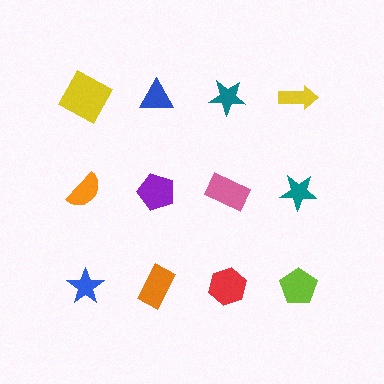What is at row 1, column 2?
A blue triangle.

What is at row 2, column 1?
An orange semicircle.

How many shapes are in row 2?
4 shapes.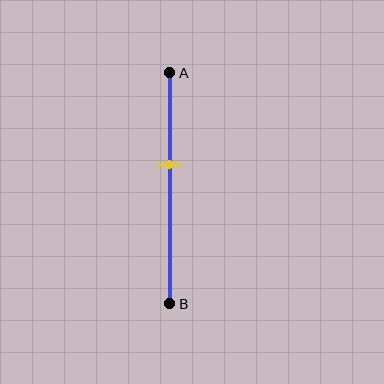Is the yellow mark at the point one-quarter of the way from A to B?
No, the mark is at about 40% from A, not at the 25% one-quarter point.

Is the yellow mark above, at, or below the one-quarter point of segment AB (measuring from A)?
The yellow mark is below the one-quarter point of segment AB.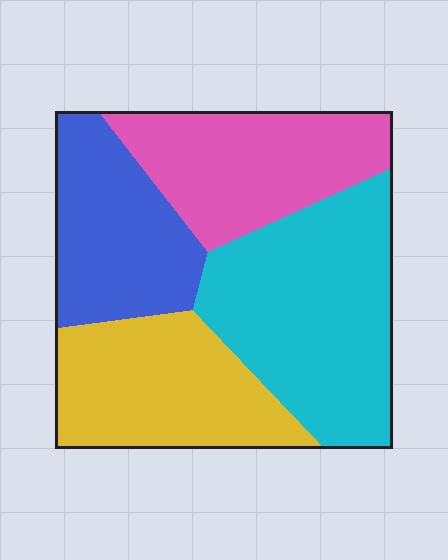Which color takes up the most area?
Cyan, at roughly 35%.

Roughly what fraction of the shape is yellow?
Yellow takes up about one quarter (1/4) of the shape.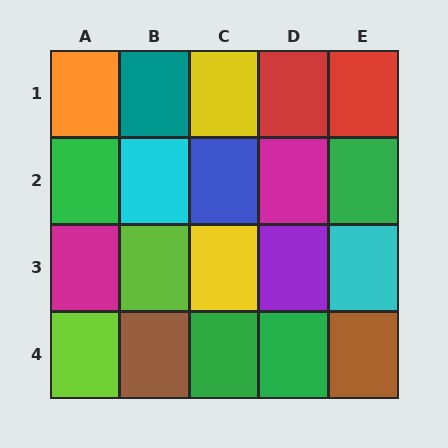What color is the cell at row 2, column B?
Cyan.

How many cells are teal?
1 cell is teal.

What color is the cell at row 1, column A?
Orange.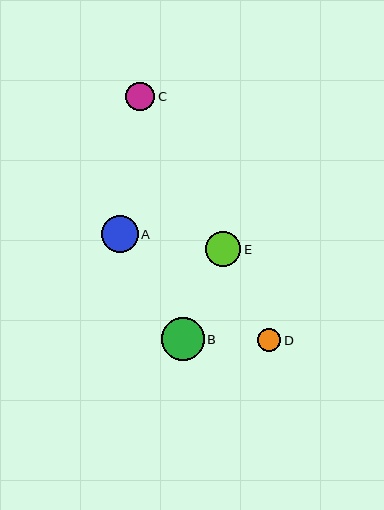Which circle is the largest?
Circle B is the largest with a size of approximately 43 pixels.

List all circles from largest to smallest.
From largest to smallest: B, A, E, C, D.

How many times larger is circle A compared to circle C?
Circle A is approximately 1.3 times the size of circle C.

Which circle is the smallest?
Circle D is the smallest with a size of approximately 23 pixels.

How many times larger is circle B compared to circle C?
Circle B is approximately 1.5 times the size of circle C.